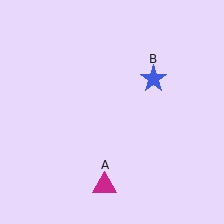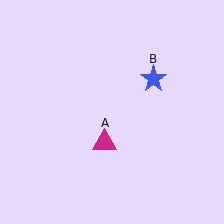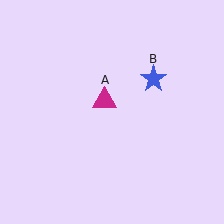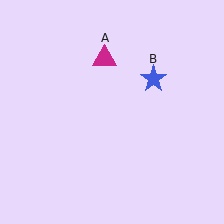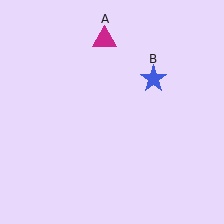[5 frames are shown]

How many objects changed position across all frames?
1 object changed position: magenta triangle (object A).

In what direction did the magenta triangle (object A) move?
The magenta triangle (object A) moved up.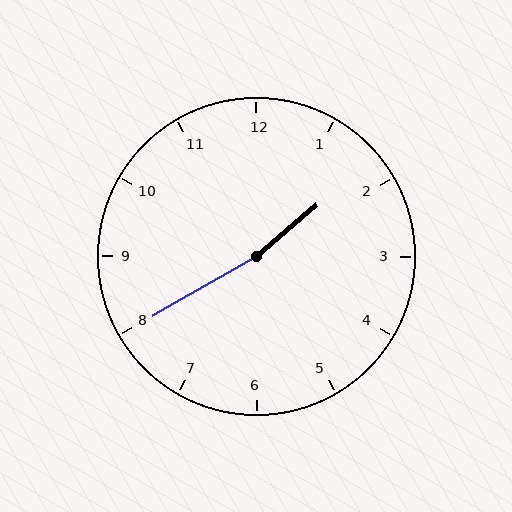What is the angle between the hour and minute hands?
Approximately 170 degrees.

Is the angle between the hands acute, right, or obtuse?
It is obtuse.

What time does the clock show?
1:40.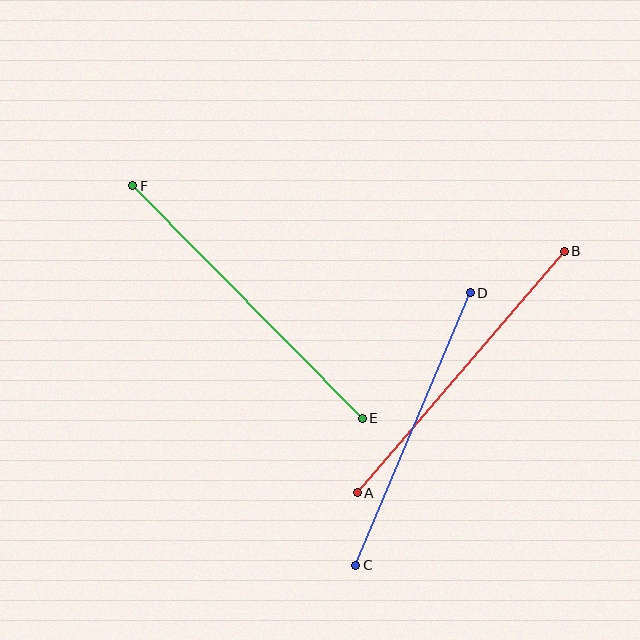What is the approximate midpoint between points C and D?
The midpoint is at approximately (413, 429) pixels.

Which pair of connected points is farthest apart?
Points E and F are farthest apart.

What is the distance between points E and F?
The distance is approximately 326 pixels.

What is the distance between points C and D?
The distance is approximately 296 pixels.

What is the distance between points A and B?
The distance is approximately 318 pixels.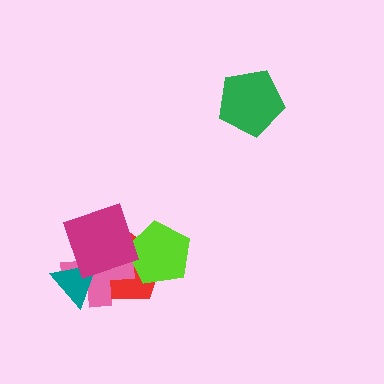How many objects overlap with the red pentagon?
4 objects overlap with the red pentagon.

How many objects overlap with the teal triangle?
3 objects overlap with the teal triangle.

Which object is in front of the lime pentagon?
The magenta diamond is in front of the lime pentagon.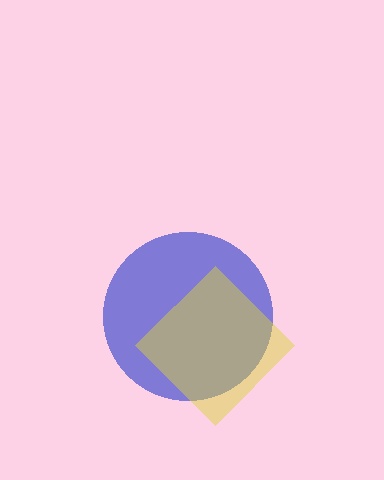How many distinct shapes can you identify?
There are 2 distinct shapes: a blue circle, a yellow diamond.